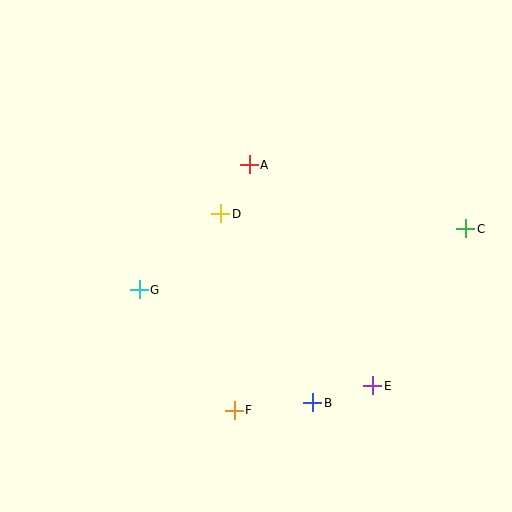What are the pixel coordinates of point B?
Point B is at (313, 403).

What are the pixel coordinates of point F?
Point F is at (234, 410).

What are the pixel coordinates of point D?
Point D is at (221, 214).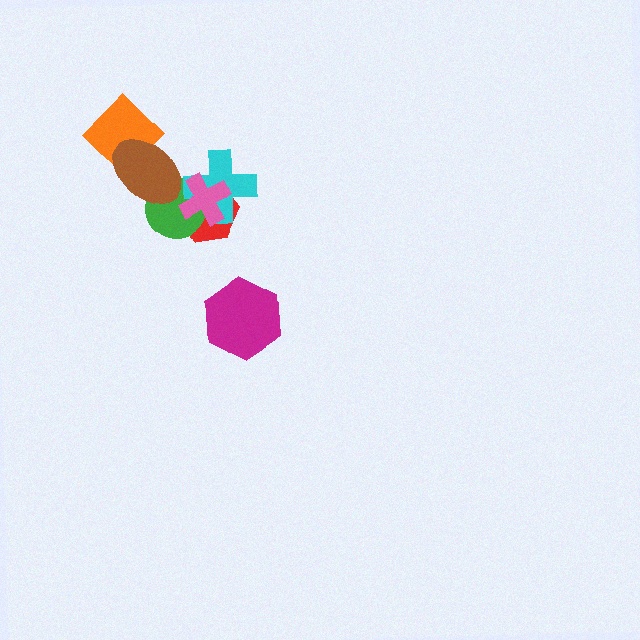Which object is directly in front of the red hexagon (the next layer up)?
The green circle is directly in front of the red hexagon.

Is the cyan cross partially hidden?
Yes, it is partially covered by another shape.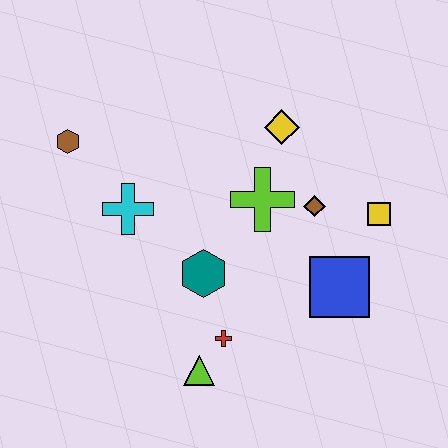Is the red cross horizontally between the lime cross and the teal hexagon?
Yes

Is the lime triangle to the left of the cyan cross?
No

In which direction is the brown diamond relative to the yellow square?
The brown diamond is to the left of the yellow square.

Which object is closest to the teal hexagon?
The red cross is closest to the teal hexagon.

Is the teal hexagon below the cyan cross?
Yes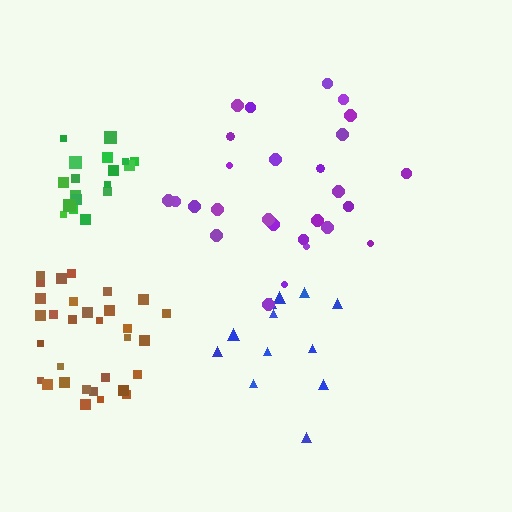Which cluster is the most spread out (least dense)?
Blue.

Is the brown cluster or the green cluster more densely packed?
Green.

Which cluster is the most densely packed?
Green.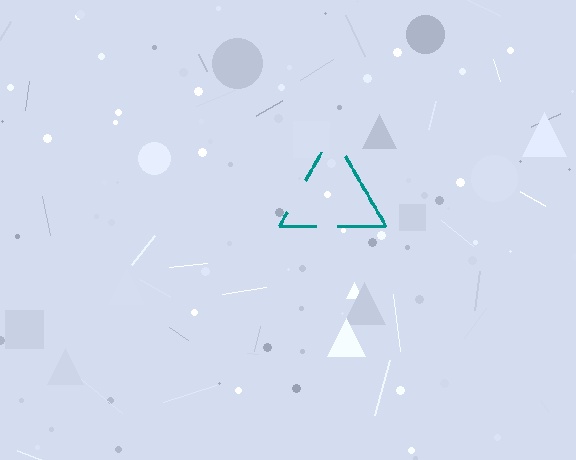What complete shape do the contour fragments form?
The contour fragments form a triangle.